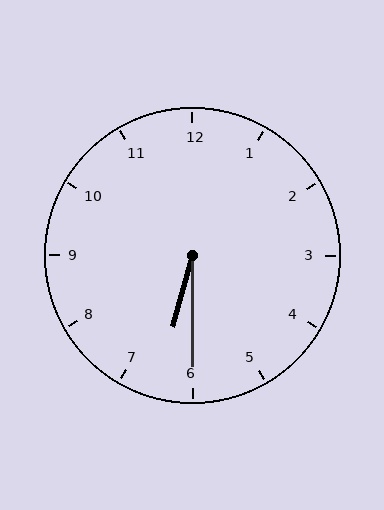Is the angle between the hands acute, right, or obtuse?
It is acute.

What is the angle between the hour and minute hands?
Approximately 15 degrees.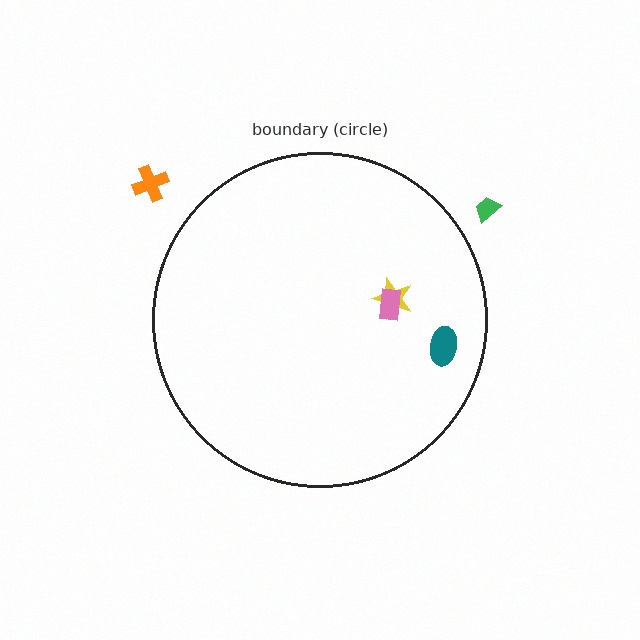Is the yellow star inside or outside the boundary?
Inside.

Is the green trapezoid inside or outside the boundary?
Outside.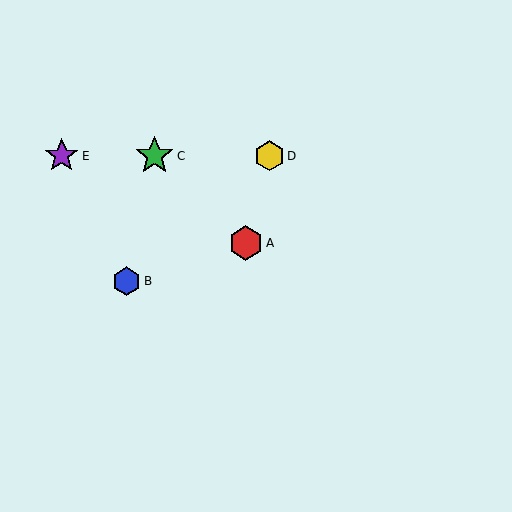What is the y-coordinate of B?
Object B is at y≈281.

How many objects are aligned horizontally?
3 objects (C, D, E) are aligned horizontally.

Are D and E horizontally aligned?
Yes, both are at y≈156.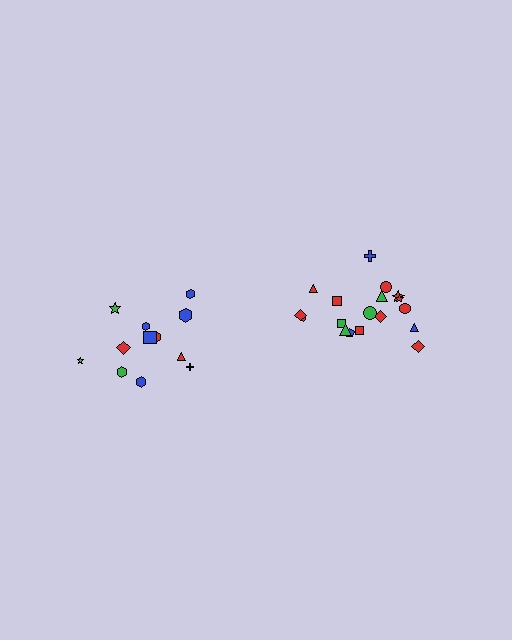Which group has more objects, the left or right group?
The right group.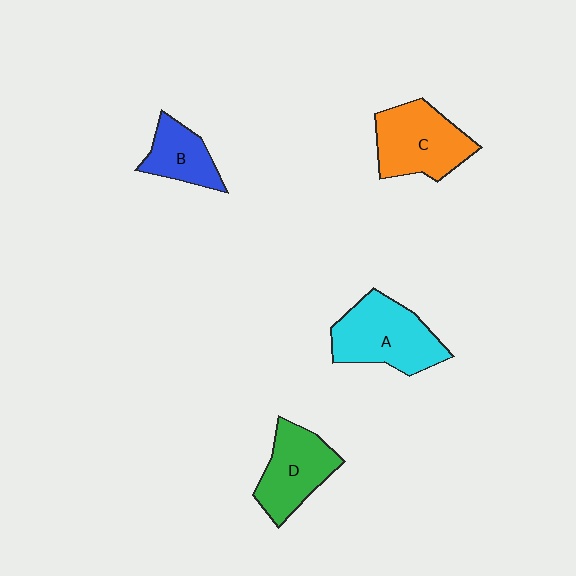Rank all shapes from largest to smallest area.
From largest to smallest: A (cyan), C (orange), D (green), B (blue).